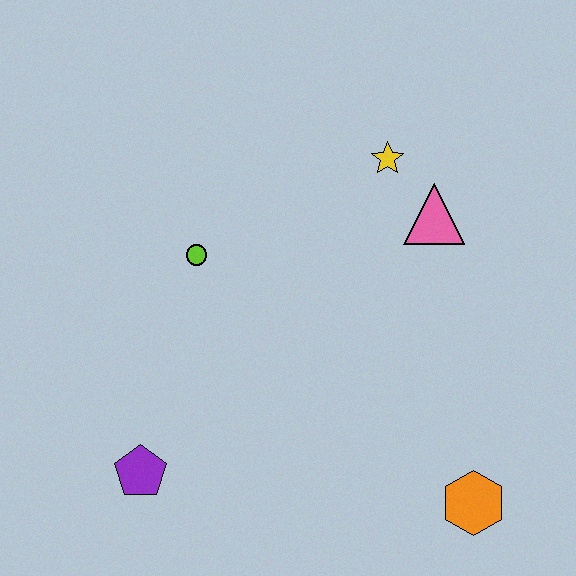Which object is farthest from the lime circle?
The orange hexagon is farthest from the lime circle.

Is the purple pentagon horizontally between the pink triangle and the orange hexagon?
No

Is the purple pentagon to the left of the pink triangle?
Yes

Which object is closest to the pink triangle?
The yellow star is closest to the pink triangle.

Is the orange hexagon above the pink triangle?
No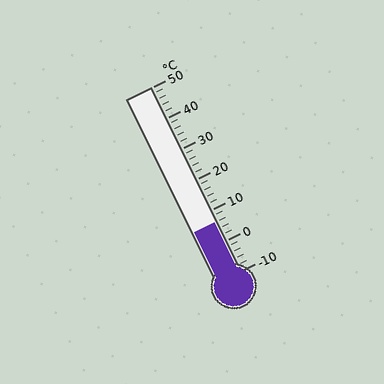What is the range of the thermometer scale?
The thermometer scale ranges from -10°C to 50°C.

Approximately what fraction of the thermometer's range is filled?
The thermometer is filled to approximately 25% of its range.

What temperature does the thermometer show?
The thermometer shows approximately 6°C.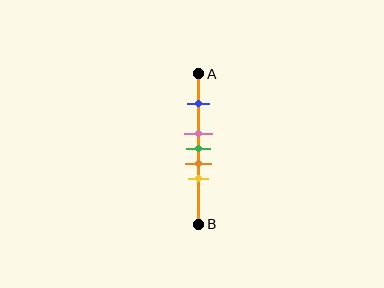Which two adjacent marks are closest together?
The pink and green marks are the closest adjacent pair.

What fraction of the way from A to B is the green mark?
The green mark is approximately 50% (0.5) of the way from A to B.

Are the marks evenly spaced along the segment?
No, the marks are not evenly spaced.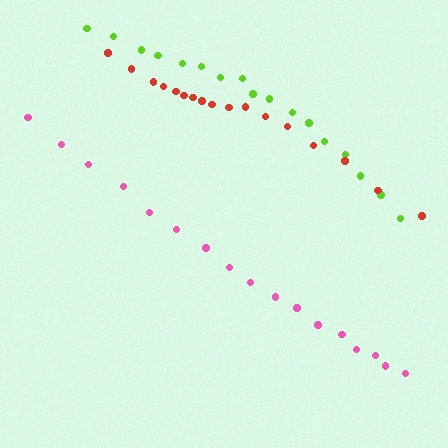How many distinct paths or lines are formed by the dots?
There are 3 distinct paths.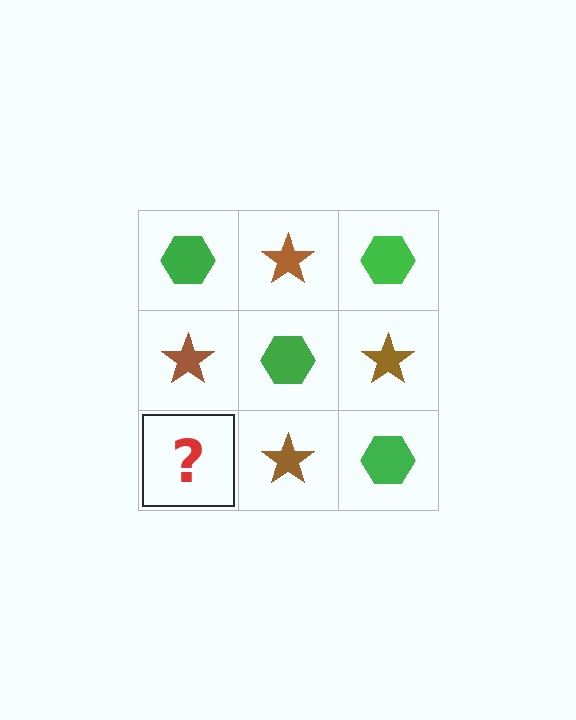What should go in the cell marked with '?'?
The missing cell should contain a green hexagon.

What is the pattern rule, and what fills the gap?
The rule is that it alternates green hexagon and brown star in a checkerboard pattern. The gap should be filled with a green hexagon.